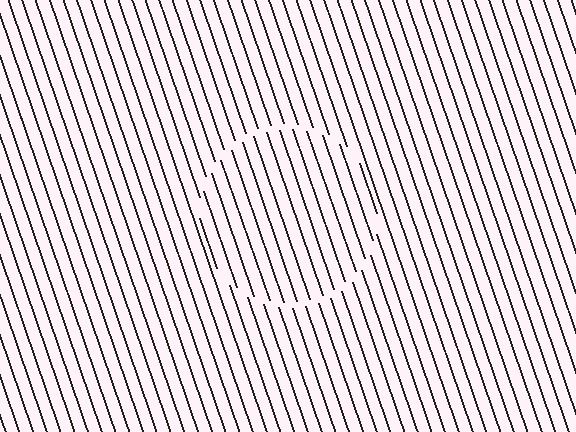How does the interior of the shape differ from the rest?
The interior of the shape contains the same grating, shifted by half a period — the contour is defined by the phase discontinuity where line-ends from the inner and outer gratings abut.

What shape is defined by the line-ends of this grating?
An illusory circle. The interior of the shape contains the same grating, shifted by half a period — the contour is defined by the phase discontinuity where line-ends from the inner and outer gratings abut.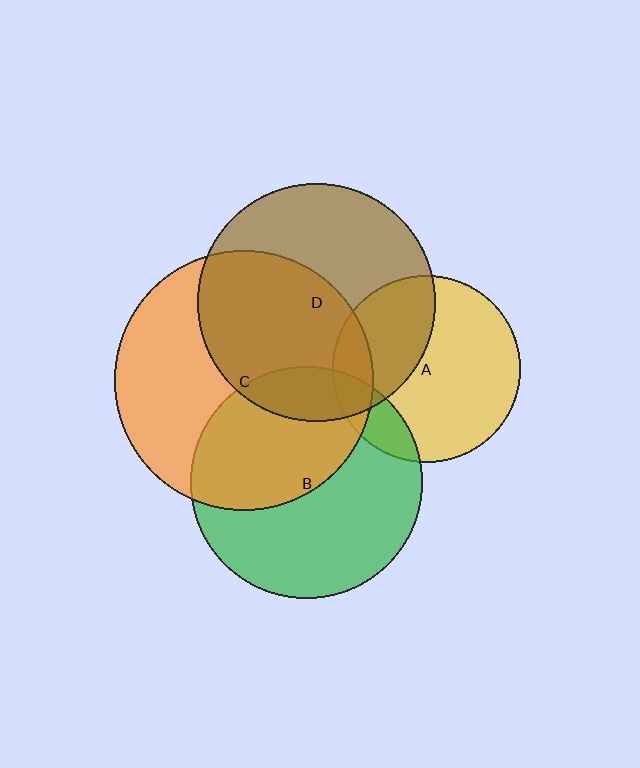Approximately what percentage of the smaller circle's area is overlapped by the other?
Approximately 35%.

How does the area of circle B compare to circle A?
Approximately 1.5 times.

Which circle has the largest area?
Circle C (orange).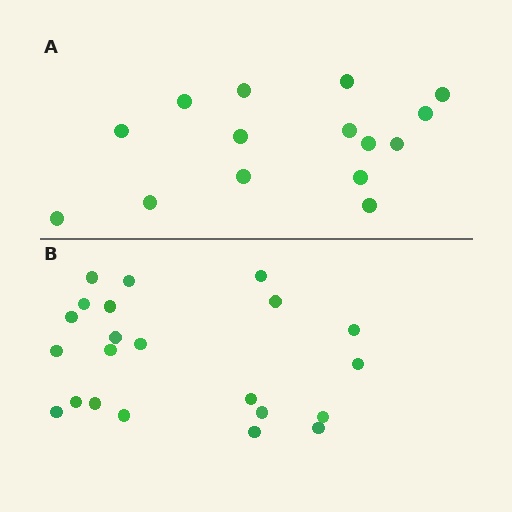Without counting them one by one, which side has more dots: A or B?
Region B (the bottom region) has more dots.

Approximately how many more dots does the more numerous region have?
Region B has roughly 8 or so more dots than region A.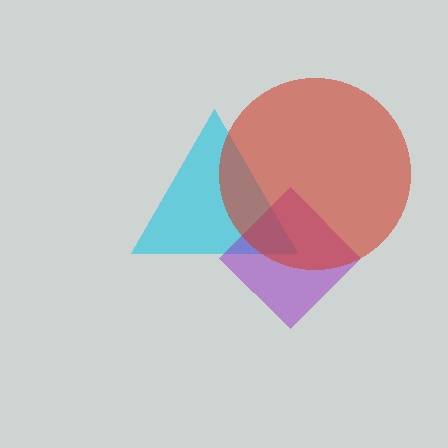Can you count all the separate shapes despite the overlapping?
Yes, there are 3 separate shapes.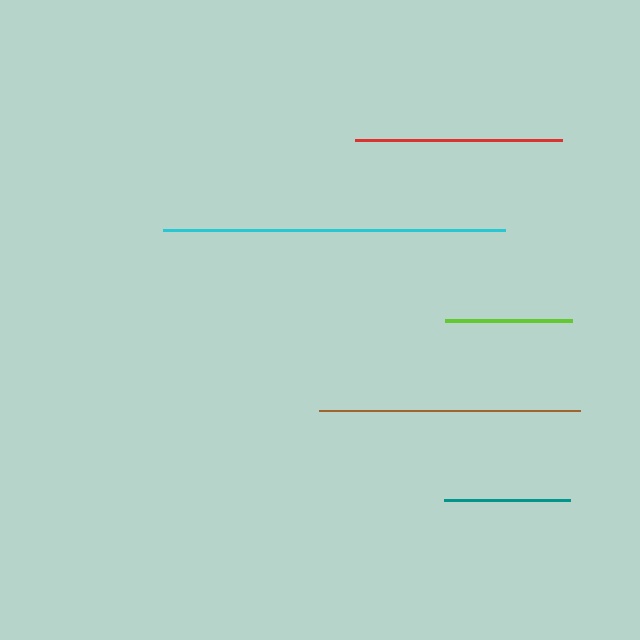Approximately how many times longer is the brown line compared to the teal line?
The brown line is approximately 2.1 times the length of the teal line.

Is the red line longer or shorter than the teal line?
The red line is longer than the teal line.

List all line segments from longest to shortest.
From longest to shortest: cyan, brown, red, teal, lime.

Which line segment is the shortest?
The lime line is the shortest at approximately 126 pixels.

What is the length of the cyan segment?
The cyan segment is approximately 342 pixels long.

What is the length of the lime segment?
The lime segment is approximately 126 pixels long.